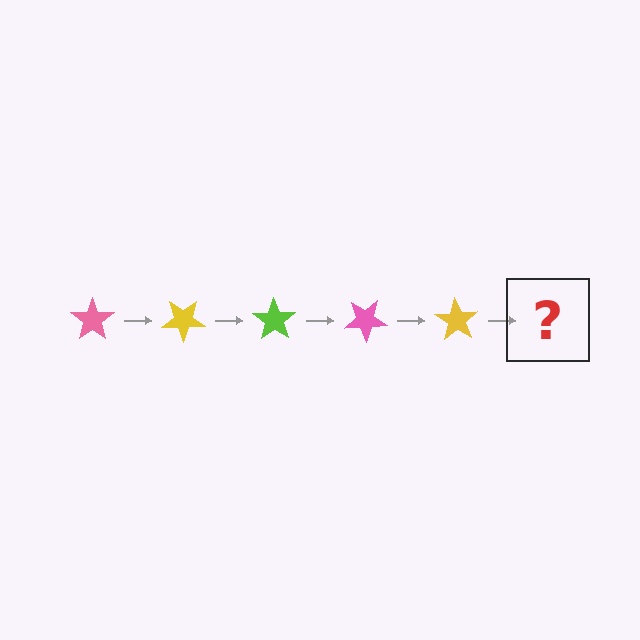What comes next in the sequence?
The next element should be a lime star, rotated 175 degrees from the start.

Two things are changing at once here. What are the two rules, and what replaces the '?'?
The two rules are that it rotates 35 degrees each step and the color cycles through pink, yellow, and lime. The '?' should be a lime star, rotated 175 degrees from the start.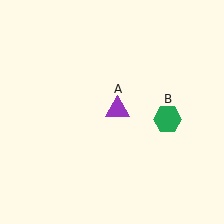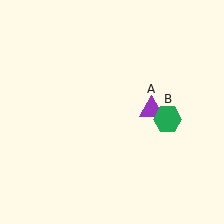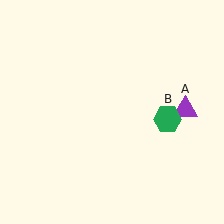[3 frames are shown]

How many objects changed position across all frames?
1 object changed position: purple triangle (object A).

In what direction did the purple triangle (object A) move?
The purple triangle (object A) moved right.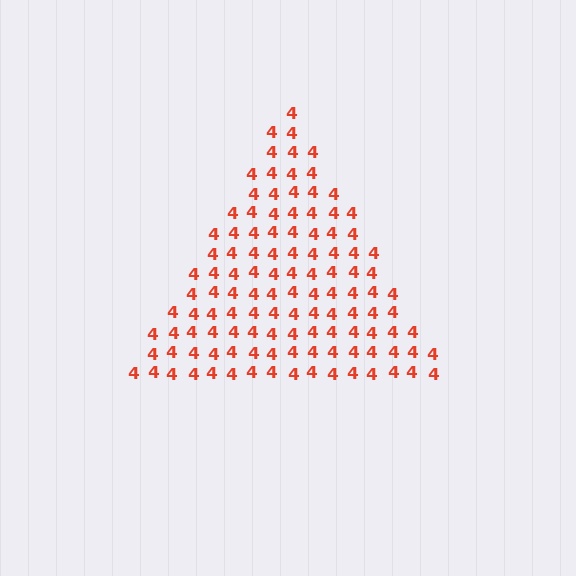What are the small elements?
The small elements are digit 4's.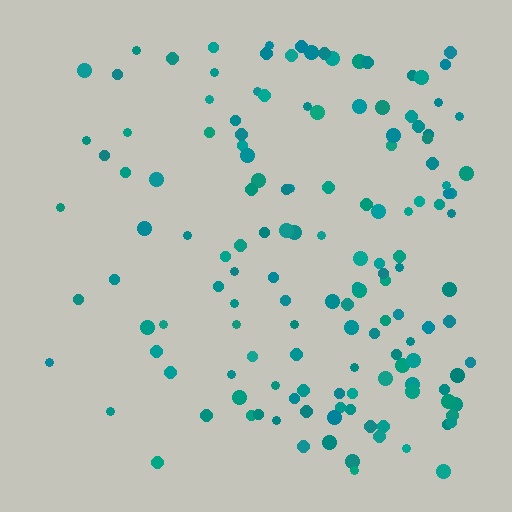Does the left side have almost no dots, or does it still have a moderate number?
Still a moderate number, just noticeably fewer than the right.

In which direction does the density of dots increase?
From left to right, with the right side densest.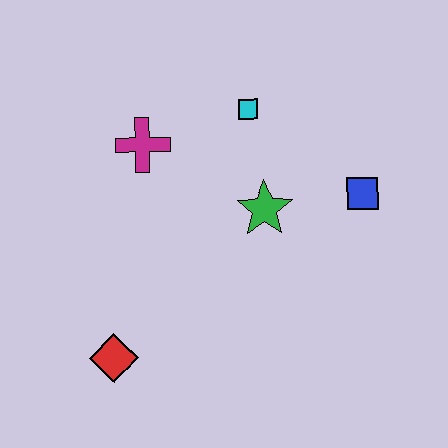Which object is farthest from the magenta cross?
The blue square is farthest from the magenta cross.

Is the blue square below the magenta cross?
Yes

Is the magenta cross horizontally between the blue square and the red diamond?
Yes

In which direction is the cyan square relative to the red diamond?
The cyan square is above the red diamond.